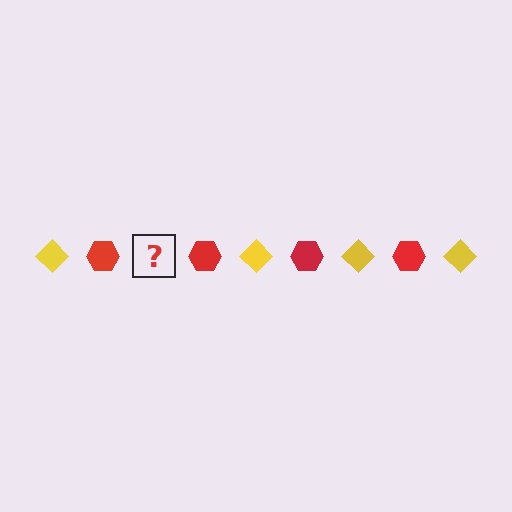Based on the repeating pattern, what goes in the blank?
The blank should be a yellow diamond.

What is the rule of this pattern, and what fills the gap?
The rule is that the pattern alternates between yellow diamond and red hexagon. The gap should be filled with a yellow diamond.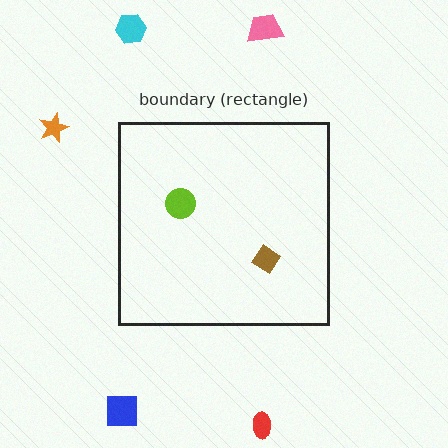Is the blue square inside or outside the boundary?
Outside.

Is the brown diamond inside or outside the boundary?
Inside.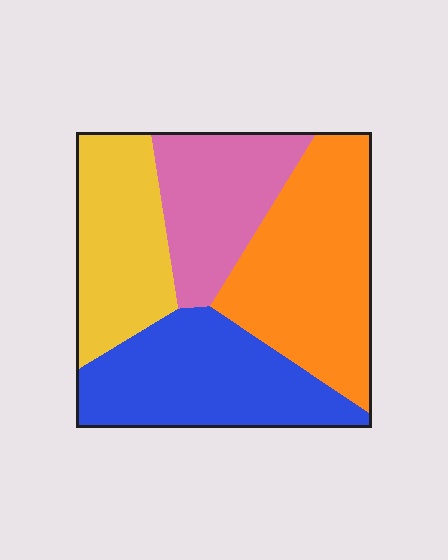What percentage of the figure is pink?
Pink covers 20% of the figure.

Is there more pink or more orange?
Orange.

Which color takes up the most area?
Orange, at roughly 30%.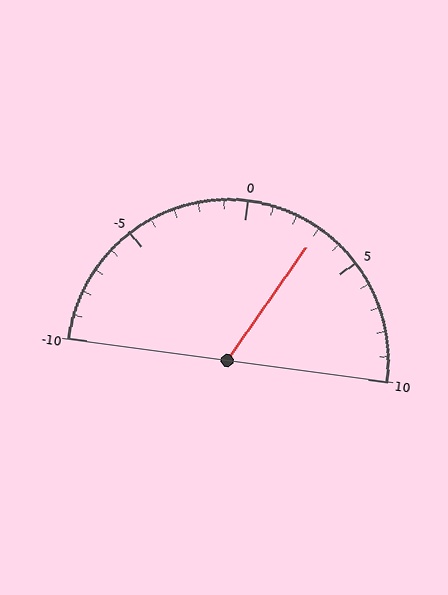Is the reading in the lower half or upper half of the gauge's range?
The reading is in the upper half of the range (-10 to 10).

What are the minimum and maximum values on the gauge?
The gauge ranges from -10 to 10.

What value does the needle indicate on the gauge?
The needle indicates approximately 3.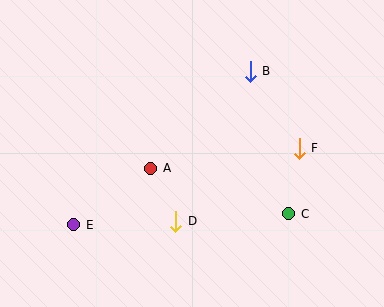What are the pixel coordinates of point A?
Point A is at (151, 168).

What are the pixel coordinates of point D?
Point D is at (176, 221).